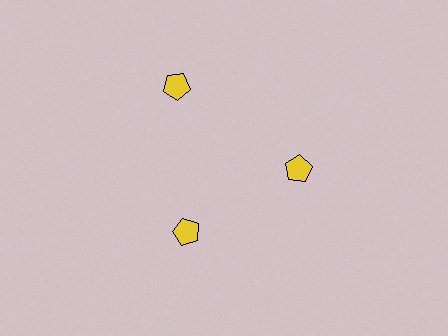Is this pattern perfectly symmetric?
No. The 3 yellow pentagons are arranged in a ring, but one element near the 11 o'clock position is pushed outward from the center, breaking the 3-fold rotational symmetry.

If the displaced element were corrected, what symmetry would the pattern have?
It would have 3-fold rotational symmetry — the pattern would map onto itself every 120 degrees.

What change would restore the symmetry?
The symmetry would be restored by moving it inward, back onto the ring so that all 3 pentagons sit at equal angles and equal distance from the center.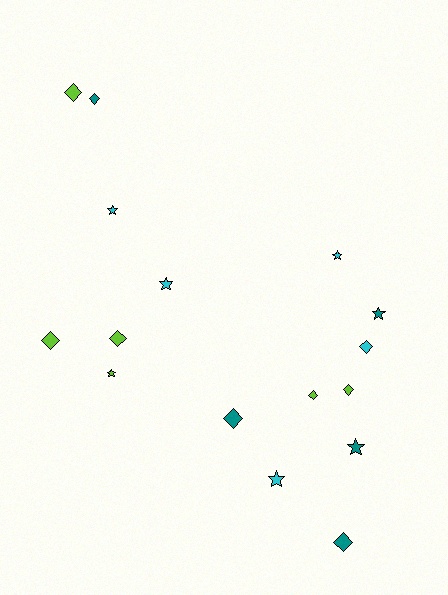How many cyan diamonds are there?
There is 1 cyan diamond.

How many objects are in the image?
There are 16 objects.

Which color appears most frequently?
Lime, with 6 objects.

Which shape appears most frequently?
Diamond, with 9 objects.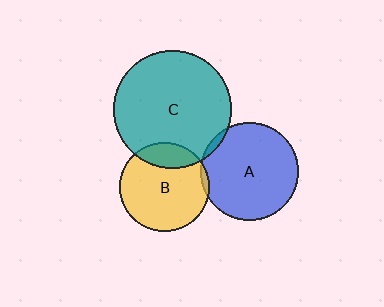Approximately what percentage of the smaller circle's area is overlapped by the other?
Approximately 5%.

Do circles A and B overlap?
Yes.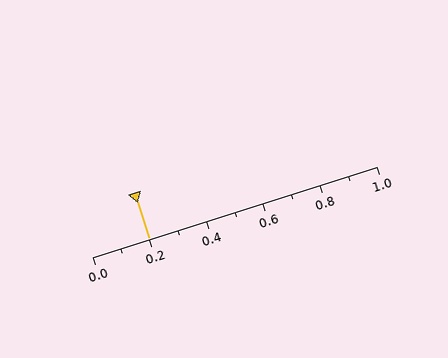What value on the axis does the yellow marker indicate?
The marker indicates approximately 0.2.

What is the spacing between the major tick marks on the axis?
The major ticks are spaced 0.2 apart.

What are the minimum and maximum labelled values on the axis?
The axis runs from 0.0 to 1.0.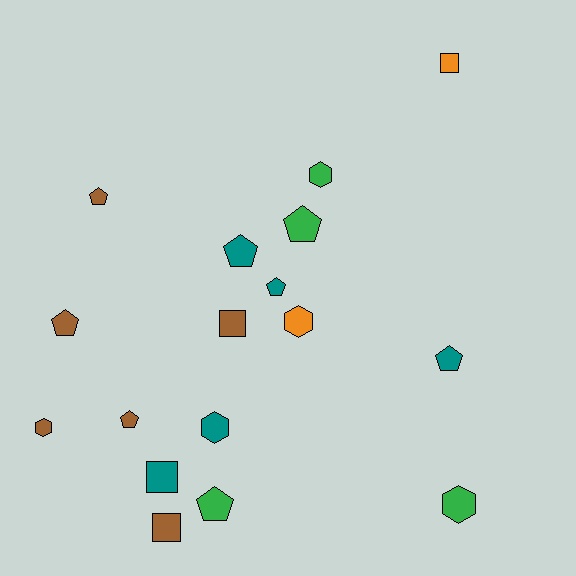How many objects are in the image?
There are 17 objects.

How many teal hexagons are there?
There is 1 teal hexagon.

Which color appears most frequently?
Brown, with 6 objects.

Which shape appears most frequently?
Pentagon, with 8 objects.